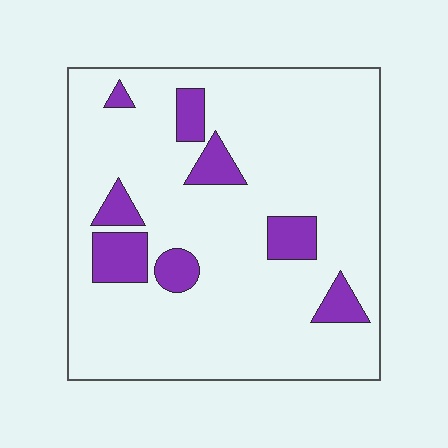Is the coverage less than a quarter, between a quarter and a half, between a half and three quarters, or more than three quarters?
Less than a quarter.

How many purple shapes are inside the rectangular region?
8.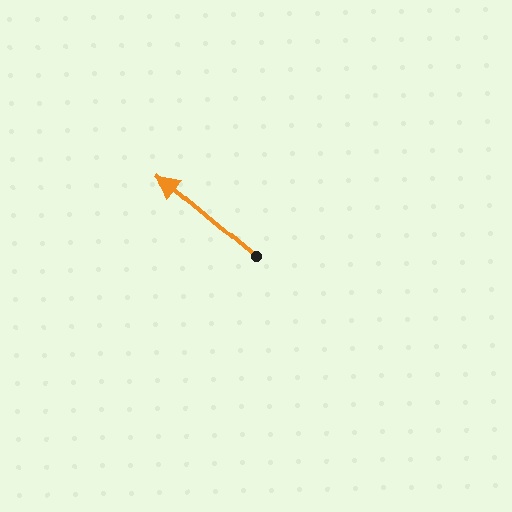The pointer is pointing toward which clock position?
Roughly 10 o'clock.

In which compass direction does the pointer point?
Northwest.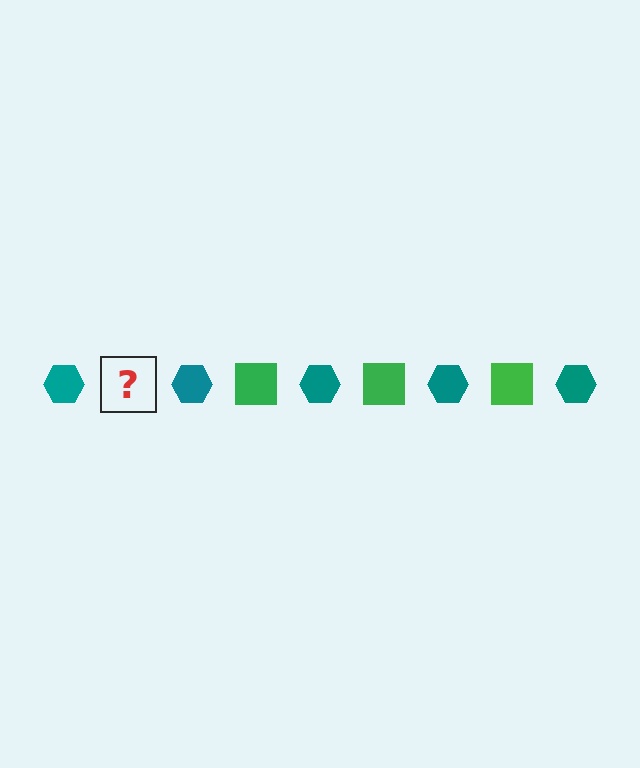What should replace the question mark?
The question mark should be replaced with a green square.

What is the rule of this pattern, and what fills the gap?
The rule is that the pattern alternates between teal hexagon and green square. The gap should be filled with a green square.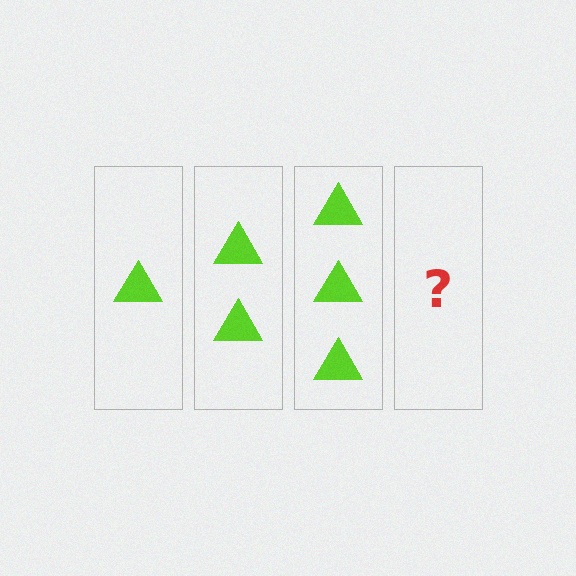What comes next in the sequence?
The next element should be 4 triangles.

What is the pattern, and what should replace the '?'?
The pattern is that each step adds one more triangle. The '?' should be 4 triangles.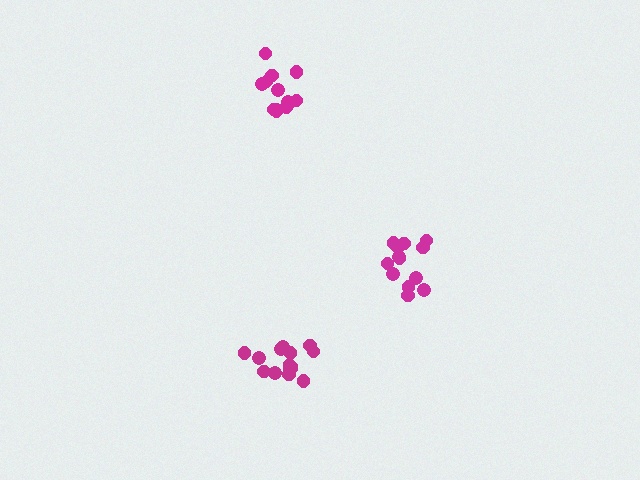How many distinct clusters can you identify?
There are 3 distinct clusters.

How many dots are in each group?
Group 1: 13 dots, Group 2: 15 dots, Group 3: 13 dots (41 total).